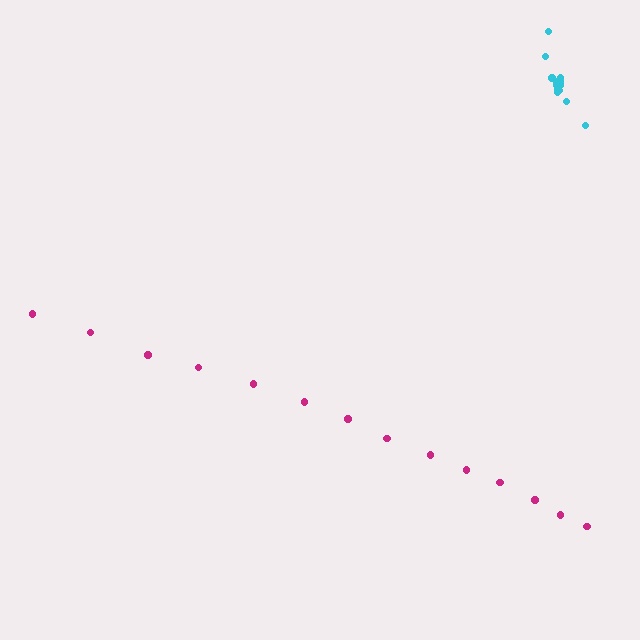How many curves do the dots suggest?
There are 2 distinct paths.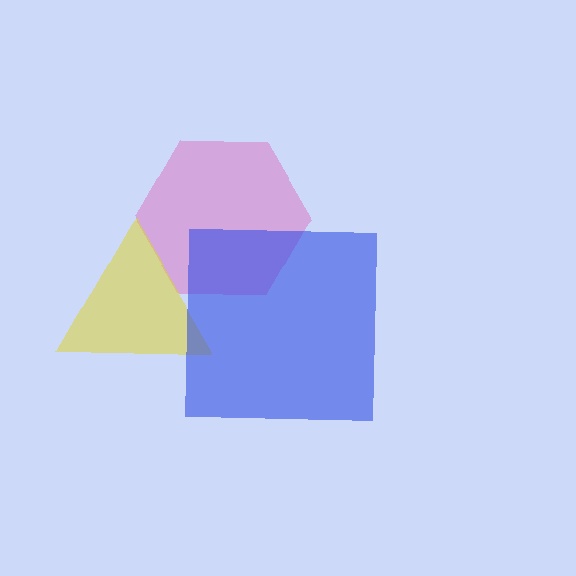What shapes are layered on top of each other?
The layered shapes are: a pink hexagon, a yellow triangle, a blue square.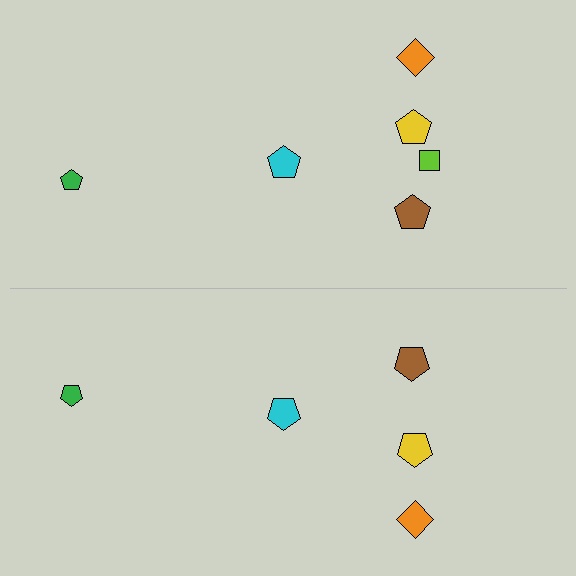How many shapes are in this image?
There are 11 shapes in this image.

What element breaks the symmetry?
A lime square is missing from the bottom side.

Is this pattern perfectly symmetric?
No, the pattern is not perfectly symmetric. A lime square is missing from the bottom side.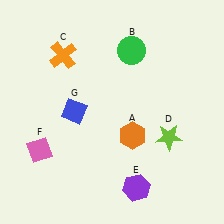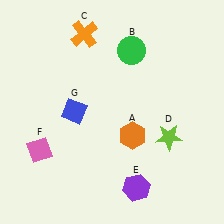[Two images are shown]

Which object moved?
The orange cross (C) moved right.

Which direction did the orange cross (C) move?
The orange cross (C) moved right.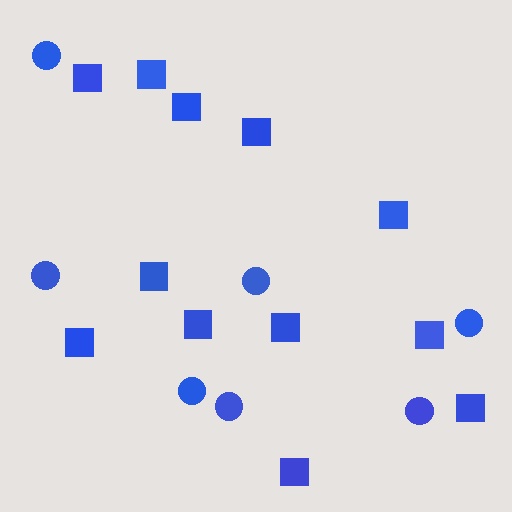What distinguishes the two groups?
There are 2 groups: one group of squares (12) and one group of circles (7).